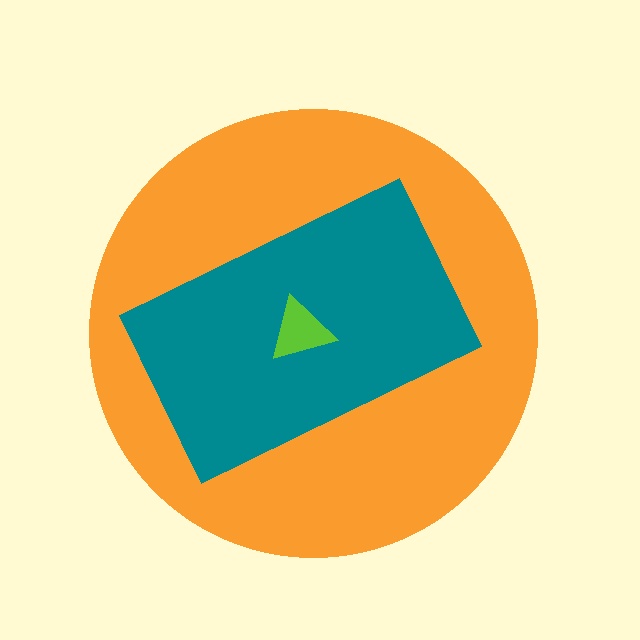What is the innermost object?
The lime triangle.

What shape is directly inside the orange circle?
The teal rectangle.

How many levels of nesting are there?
3.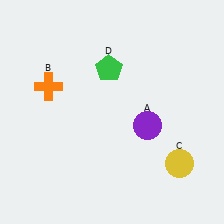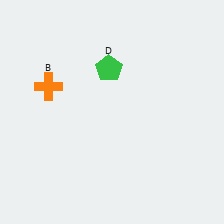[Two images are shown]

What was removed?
The purple circle (A), the yellow circle (C) were removed in Image 2.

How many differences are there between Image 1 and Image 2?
There are 2 differences between the two images.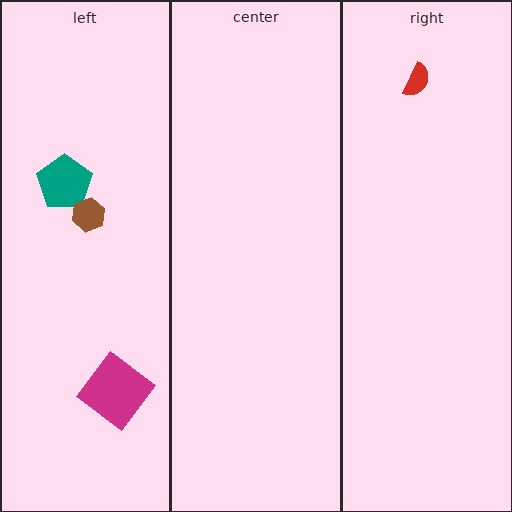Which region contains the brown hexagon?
The left region.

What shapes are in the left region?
The teal pentagon, the magenta diamond, the brown hexagon.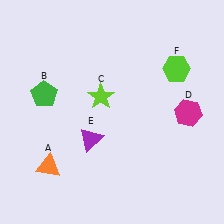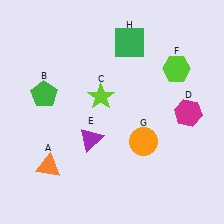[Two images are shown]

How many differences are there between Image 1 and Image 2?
There are 2 differences between the two images.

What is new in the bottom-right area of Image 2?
An orange circle (G) was added in the bottom-right area of Image 2.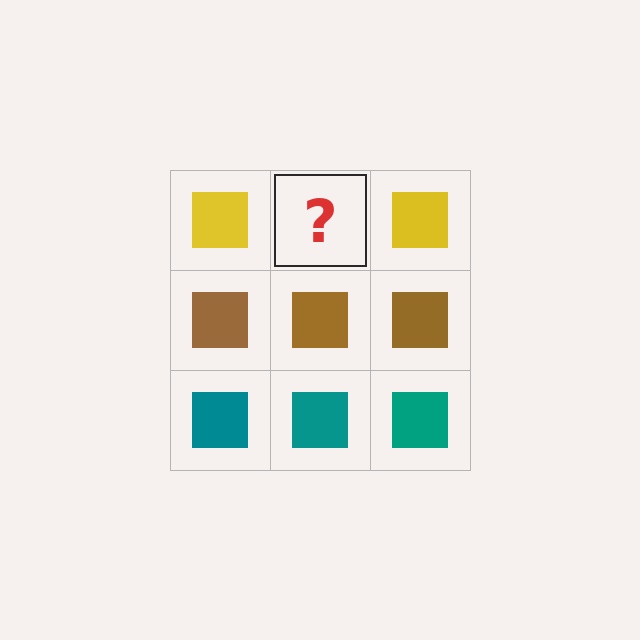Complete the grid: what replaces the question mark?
The question mark should be replaced with a yellow square.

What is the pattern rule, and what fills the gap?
The rule is that each row has a consistent color. The gap should be filled with a yellow square.